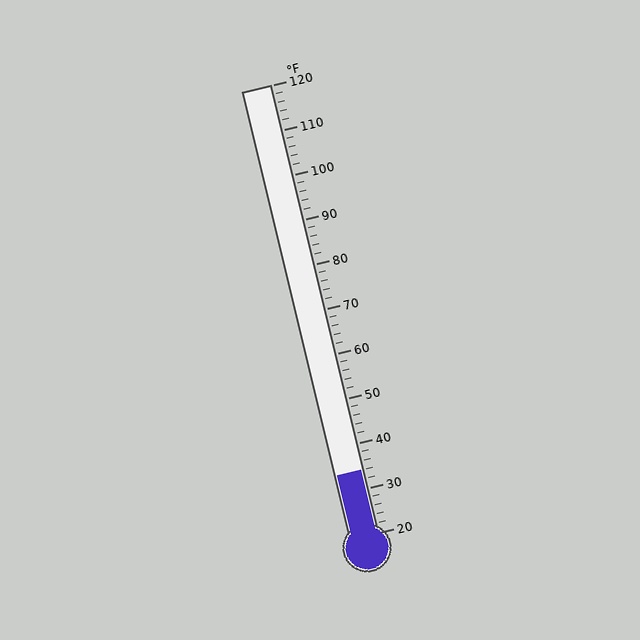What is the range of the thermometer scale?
The thermometer scale ranges from 20°F to 120°F.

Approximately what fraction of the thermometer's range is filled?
The thermometer is filled to approximately 15% of its range.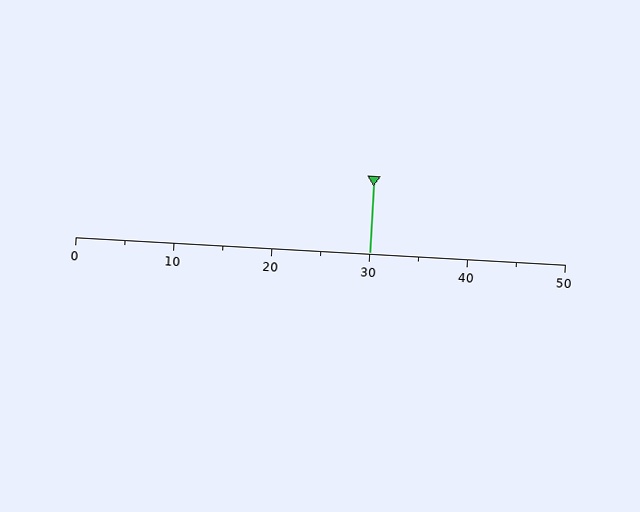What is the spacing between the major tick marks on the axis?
The major ticks are spaced 10 apart.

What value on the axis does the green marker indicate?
The marker indicates approximately 30.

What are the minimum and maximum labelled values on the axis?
The axis runs from 0 to 50.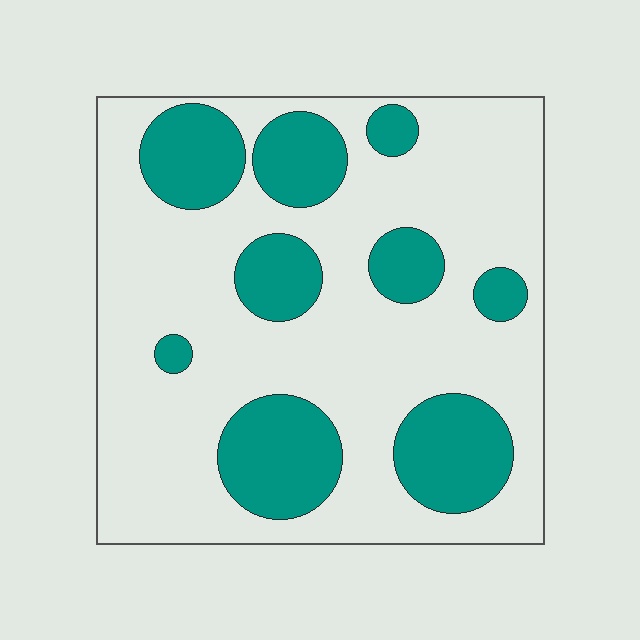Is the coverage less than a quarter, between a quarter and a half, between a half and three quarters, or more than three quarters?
Between a quarter and a half.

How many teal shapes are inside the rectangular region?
9.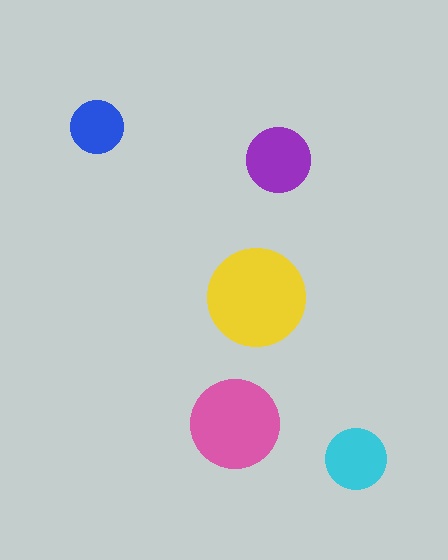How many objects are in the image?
There are 5 objects in the image.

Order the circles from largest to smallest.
the yellow one, the pink one, the purple one, the cyan one, the blue one.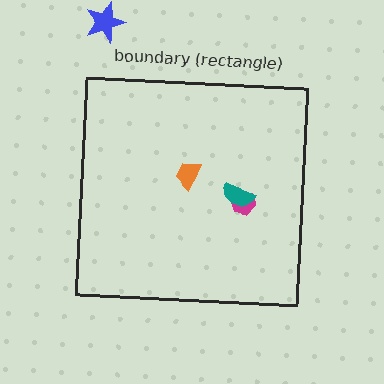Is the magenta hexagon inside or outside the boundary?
Inside.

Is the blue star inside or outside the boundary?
Outside.